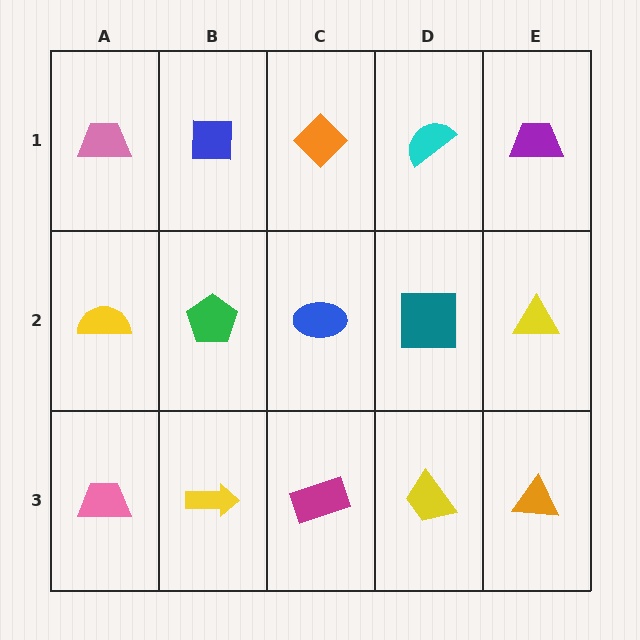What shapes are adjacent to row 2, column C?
An orange diamond (row 1, column C), a magenta rectangle (row 3, column C), a green pentagon (row 2, column B), a teal square (row 2, column D).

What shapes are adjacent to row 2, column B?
A blue square (row 1, column B), a yellow arrow (row 3, column B), a yellow semicircle (row 2, column A), a blue ellipse (row 2, column C).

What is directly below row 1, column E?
A yellow triangle.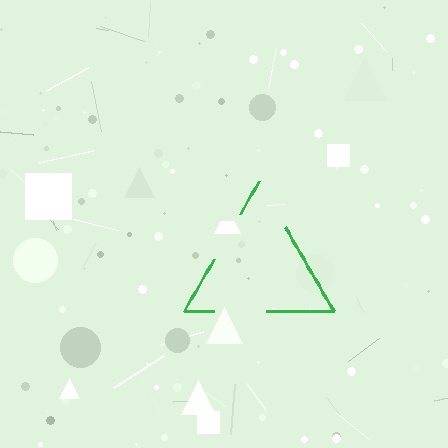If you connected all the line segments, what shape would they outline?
They would outline a triangle.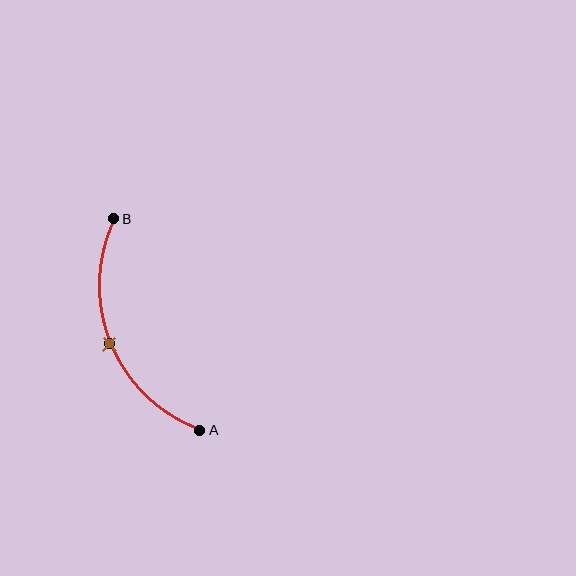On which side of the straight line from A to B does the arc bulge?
The arc bulges to the left of the straight line connecting A and B.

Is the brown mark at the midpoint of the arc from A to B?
Yes. The brown mark lies on the arc at equal arc-length from both A and B — it is the arc midpoint.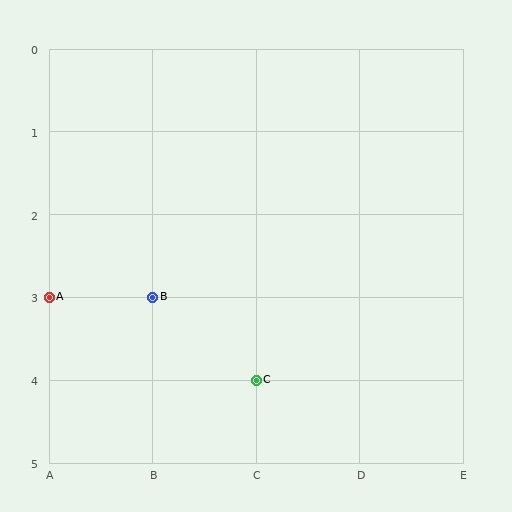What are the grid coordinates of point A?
Point A is at grid coordinates (A, 3).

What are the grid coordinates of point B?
Point B is at grid coordinates (B, 3).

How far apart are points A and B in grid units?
Points A and B are 1 column apart.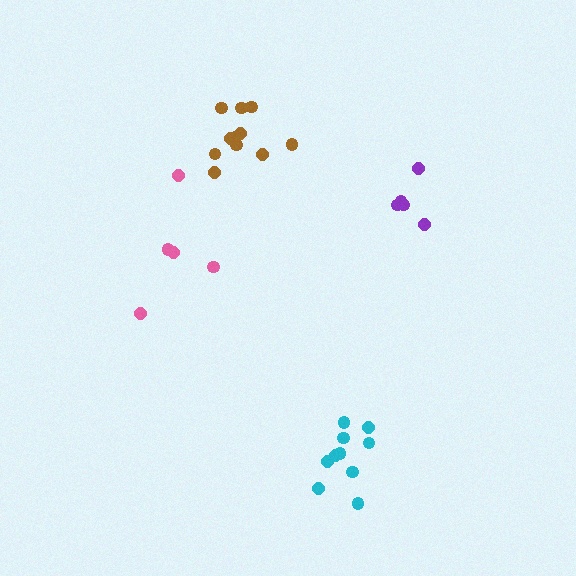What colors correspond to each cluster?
The clusters are colored: cyan, brown, pink, purple.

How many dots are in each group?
Group 1: 10 dots, Group 2: 11 dots, Group 3: 5 dots, Group 4: 5 dots (31 total).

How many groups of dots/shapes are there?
There are 4 groups.